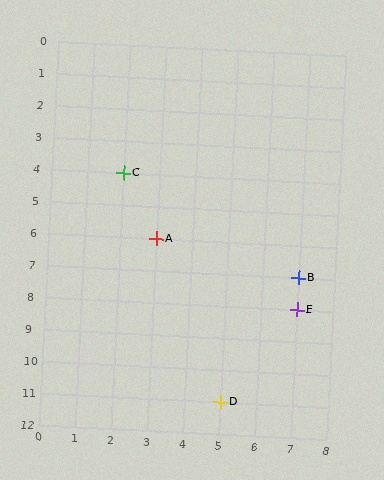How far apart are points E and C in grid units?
Points E and C are 5 columns and 4 rows apart (about 6.4 grid units diagonally).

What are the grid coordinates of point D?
Point D is at grid coordinates (5, 11).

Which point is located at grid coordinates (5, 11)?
Point D is at (5, 11).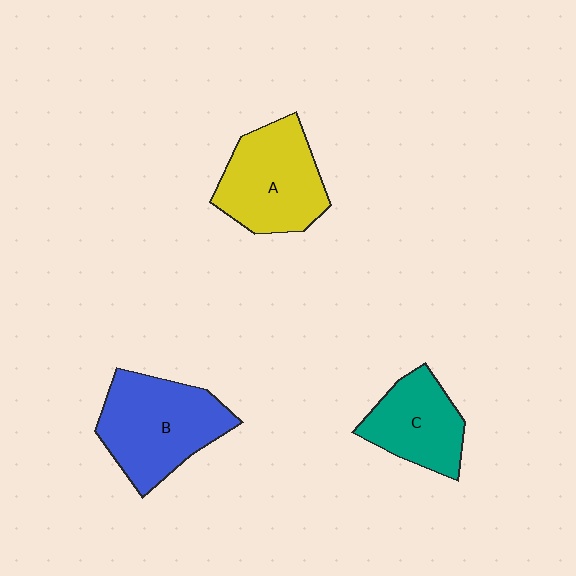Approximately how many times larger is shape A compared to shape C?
Approximately 1.3 times.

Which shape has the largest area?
Shape B (blue).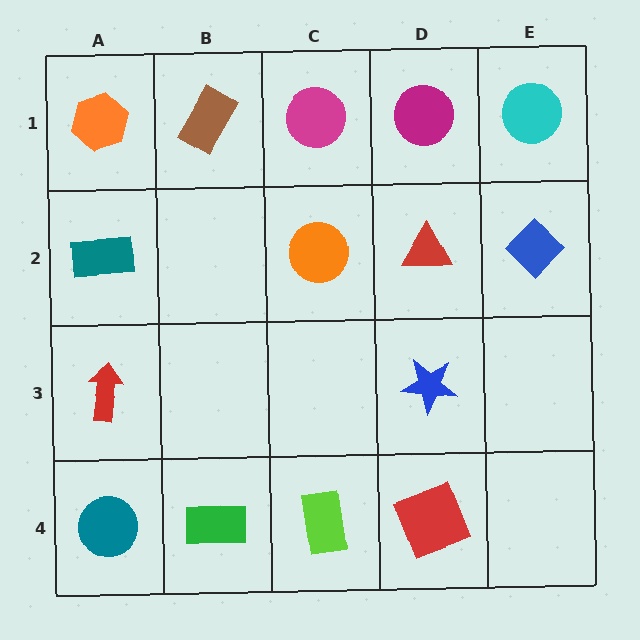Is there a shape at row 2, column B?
No, that cell is empty.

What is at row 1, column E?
A cyan circle.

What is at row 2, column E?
A blue diamond.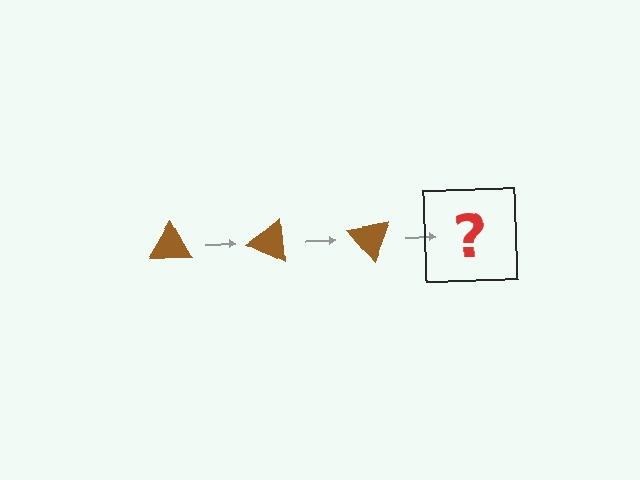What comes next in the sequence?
The next element should be a brown triangle rotated 75 degrees.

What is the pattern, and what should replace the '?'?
The pattern is that the triangle rotates 25 degrees each step. The '?' should be a brown triangle rotated 75 degrees.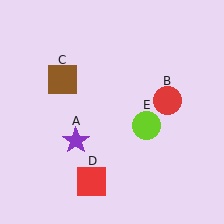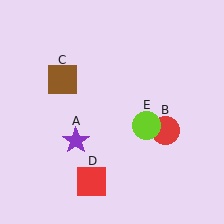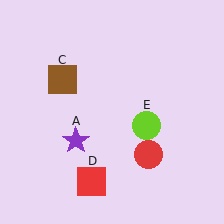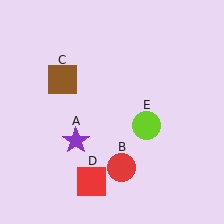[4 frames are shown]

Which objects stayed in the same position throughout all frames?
Purple star (object A) and brown square (object C) and red square (object D) and lime circle (object E) remained stationary.